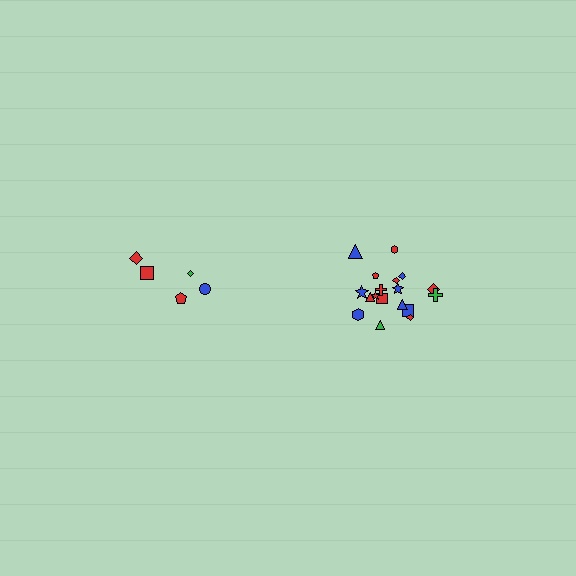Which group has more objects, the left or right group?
The right group.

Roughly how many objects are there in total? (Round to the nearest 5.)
Roughly 25 objects in total.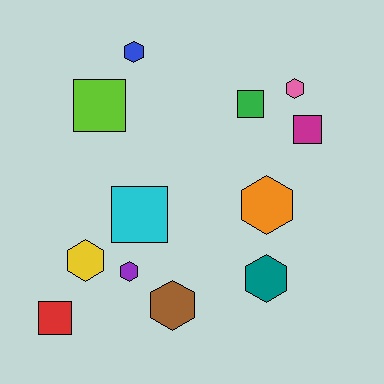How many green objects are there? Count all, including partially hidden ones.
There is 1 green object.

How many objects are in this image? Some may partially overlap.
There are 12 objects.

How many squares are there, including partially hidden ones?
There are 5 squares.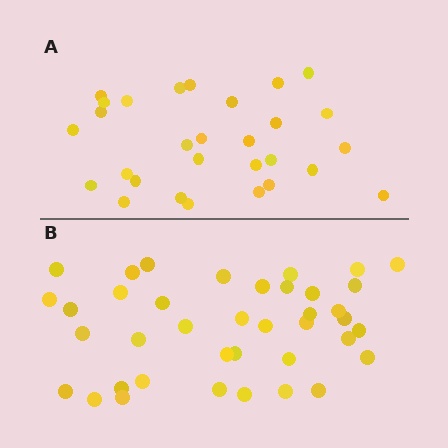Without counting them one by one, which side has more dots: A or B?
Region B (the bottom region) has more dots.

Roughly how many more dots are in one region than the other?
Region B has roughly 10 or so more dots than region A.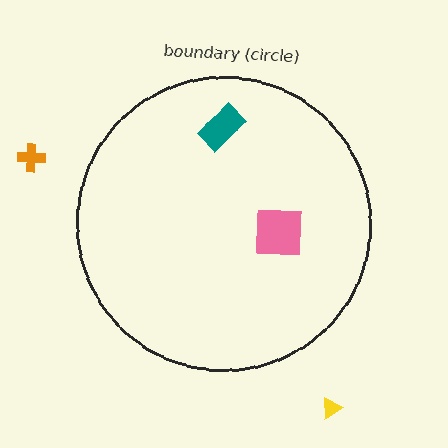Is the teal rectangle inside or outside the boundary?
Inside.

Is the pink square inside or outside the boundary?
Inside.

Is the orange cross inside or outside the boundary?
Outside.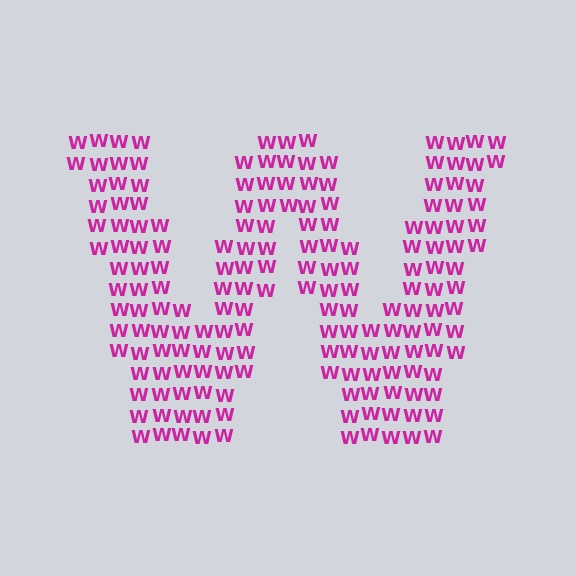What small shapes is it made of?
It is made of small letter W's.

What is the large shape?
The large shape is the letter W.